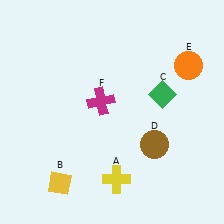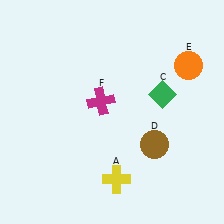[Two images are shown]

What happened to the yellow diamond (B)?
The yellow diamond (B) was removed in Image 2. It was in the bottom-left area of Image 1.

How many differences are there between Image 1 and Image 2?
There is 1 difference between the two images.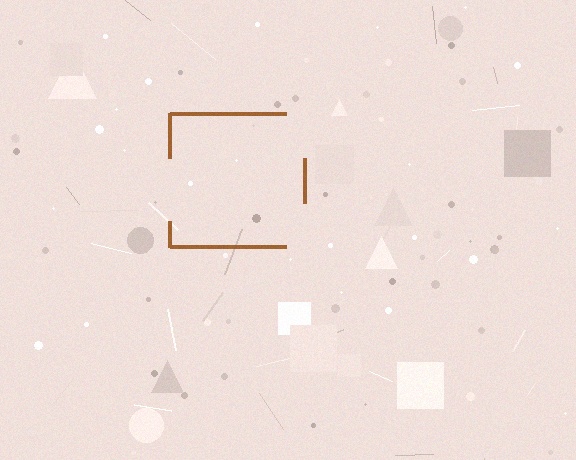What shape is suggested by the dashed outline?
The dashed outline suggests a square.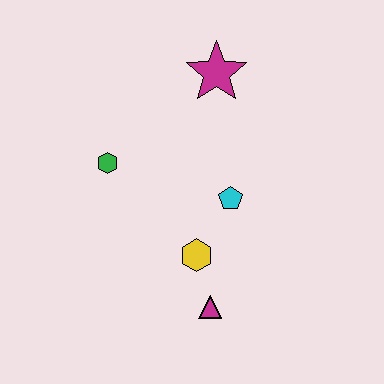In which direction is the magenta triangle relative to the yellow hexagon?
The magenta triangle is below the yellow hexagon.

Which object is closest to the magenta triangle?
The yellow hexagon is closest to the magenta triangle.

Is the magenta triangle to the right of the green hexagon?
Yes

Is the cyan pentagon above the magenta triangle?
Yes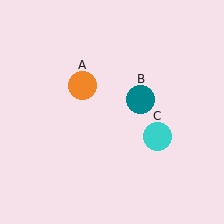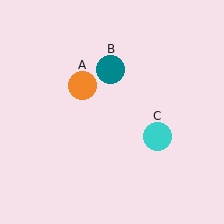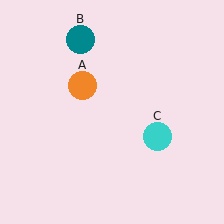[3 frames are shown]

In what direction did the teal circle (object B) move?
The teal circle (object B) moved up and to the left.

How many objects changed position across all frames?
1 object changed position: teal circle (object B).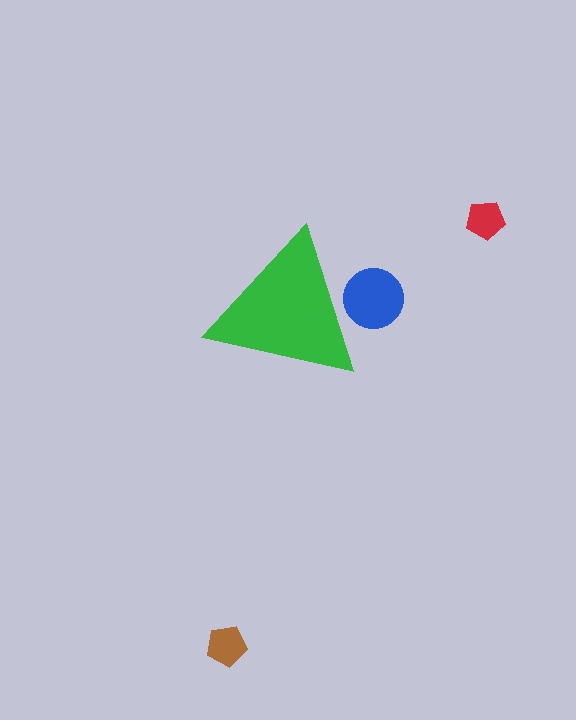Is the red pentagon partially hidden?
No, the red pentagon is fully visible.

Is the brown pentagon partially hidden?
No, the brown pentagon is fully visible.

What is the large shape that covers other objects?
A green triangle.